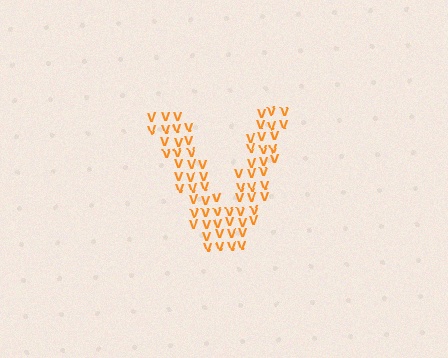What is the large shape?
The large shape is the letter V.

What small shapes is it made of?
It is made of small letter V's.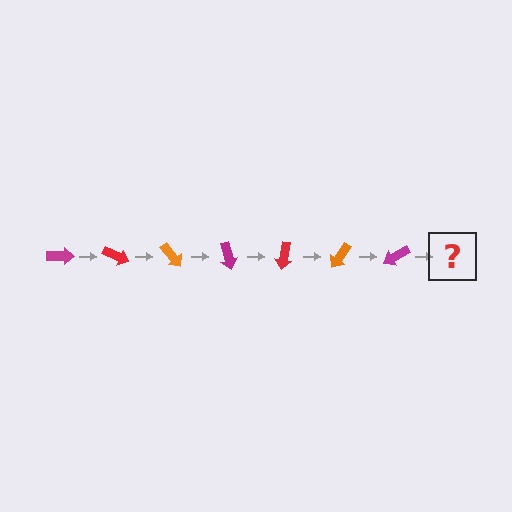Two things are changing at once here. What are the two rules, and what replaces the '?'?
The two rules are that it rotates 25 degrees each step and the color cycles through magenta, red, and orange. The '?' should be a red arrow, rotated 175 degrees from the start.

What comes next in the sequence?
The next element should be a red arrow, rotated 175 degrees from the start.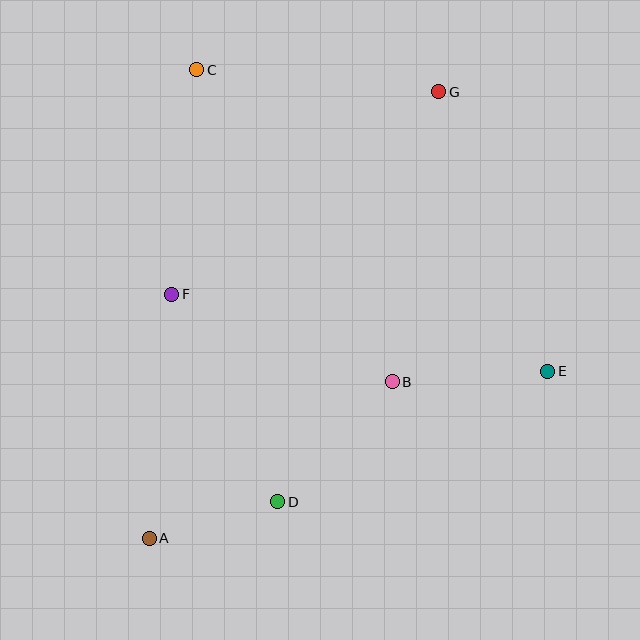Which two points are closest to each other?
Points A and D are closest to each other.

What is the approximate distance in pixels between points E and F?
The distance between E and F is approximately 384 pixels.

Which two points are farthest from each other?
Points A and G are farthest from each other.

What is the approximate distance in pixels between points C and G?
The distance between C and G is approximately 243 pixels.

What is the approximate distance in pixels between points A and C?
The distance between A and C is approximately 471 pixels.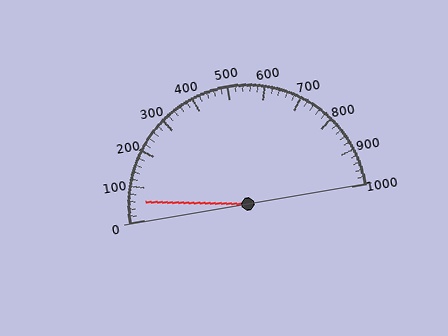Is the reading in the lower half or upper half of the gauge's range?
The reading is in the lower half of the range (0 to 1000).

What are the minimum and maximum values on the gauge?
The gauge ranges from 0 to 1000.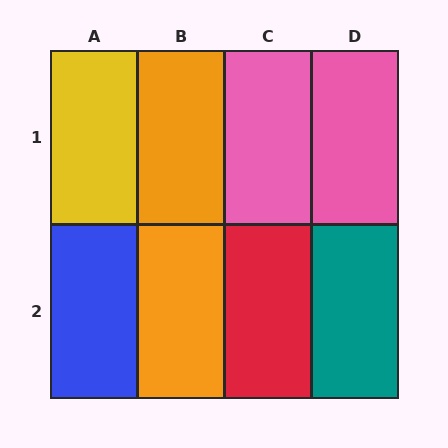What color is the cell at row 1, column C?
Pink.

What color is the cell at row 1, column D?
Pink.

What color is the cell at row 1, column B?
Orange.